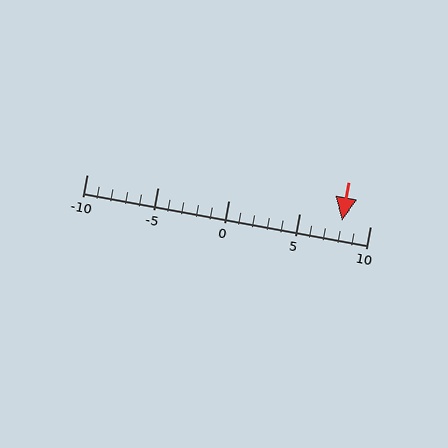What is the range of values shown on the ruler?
The ruler shows values from -10 to 10.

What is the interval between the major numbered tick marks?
The major tick marks are spaced 5 units apart.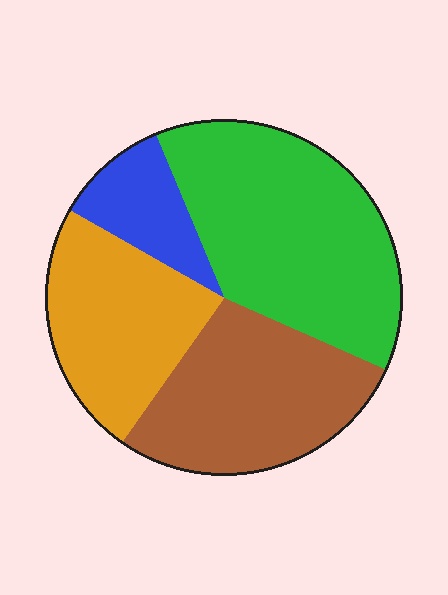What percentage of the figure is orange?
Orange takes up about one quarter (1/4) of the figure.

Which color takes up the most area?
Green, at roughly 40%.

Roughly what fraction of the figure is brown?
Brown takes up between a sixth and a third of the figure.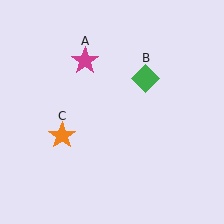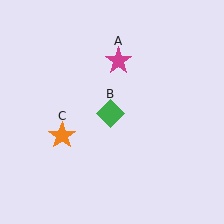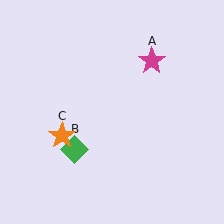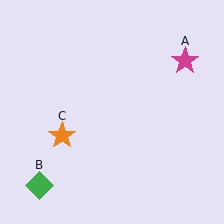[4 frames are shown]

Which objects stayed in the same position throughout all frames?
Orange star (object C) remained stationary.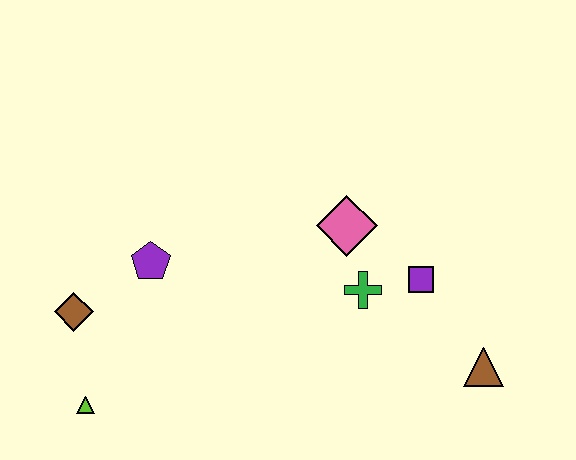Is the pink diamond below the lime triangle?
No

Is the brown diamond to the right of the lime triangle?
No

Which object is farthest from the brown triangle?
The brown diamond is farthest from the brown triangle.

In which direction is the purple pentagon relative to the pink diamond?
The purple pentagon is to the left of the pink diamond.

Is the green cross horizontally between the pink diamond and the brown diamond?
No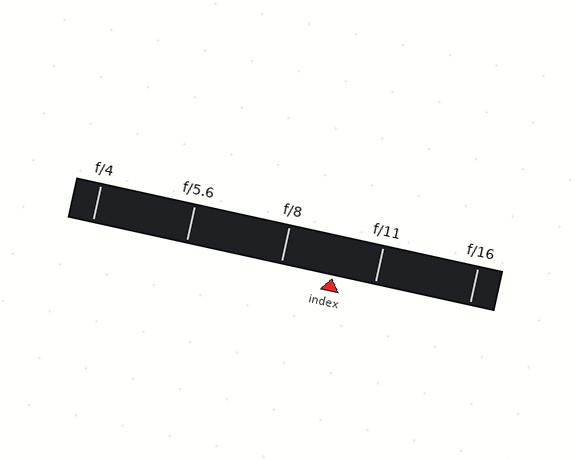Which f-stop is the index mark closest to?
The index mark is closest to f/11.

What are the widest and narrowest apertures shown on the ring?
The widest aperture shown is f/4 and the narrowest is f/16.